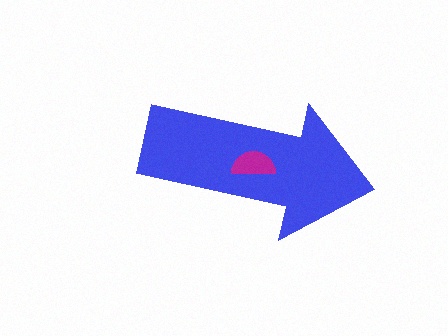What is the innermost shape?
The magenta semicircle.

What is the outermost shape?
The blue arrow.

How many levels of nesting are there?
2.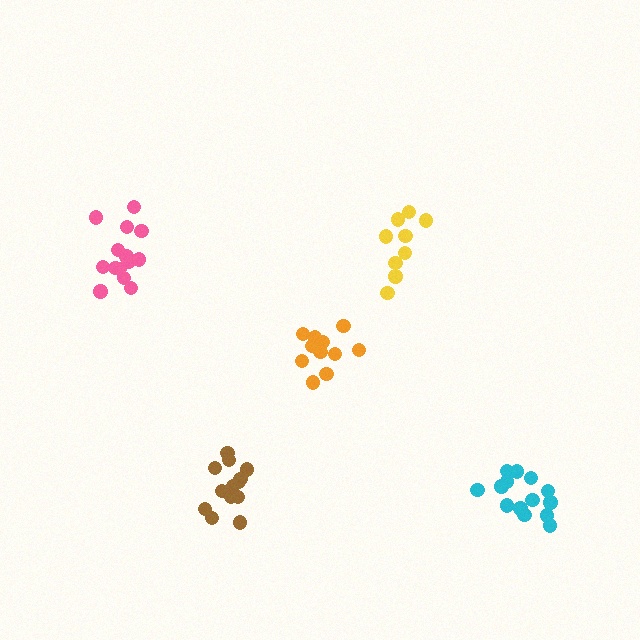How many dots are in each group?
Group 1: 11 dots, Group 2: 9 dots, Group 3: 14 dots, Group 4: 13 dots, Group 5: 14 dots (61 total).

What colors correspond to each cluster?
The clusters are colored: orange, yellow, cyan, brown, pink.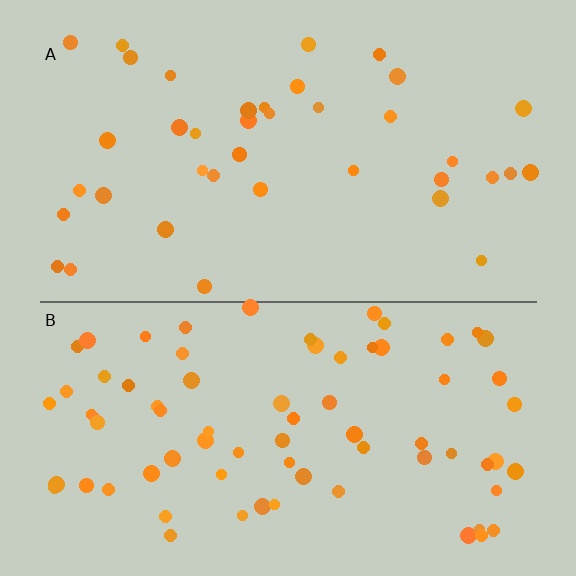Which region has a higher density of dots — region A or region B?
B (the bottom).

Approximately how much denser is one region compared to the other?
Approximately 1.9× — region B over region A.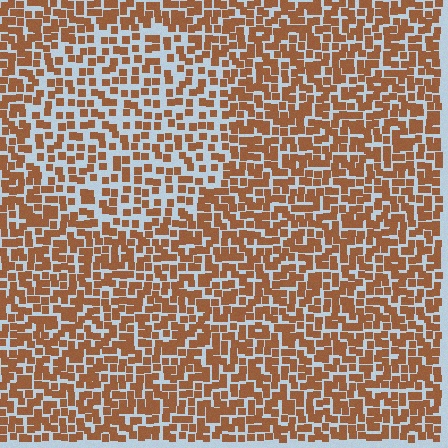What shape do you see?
I see a circle.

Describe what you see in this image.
The image contains small brown elements arranged at two different densities. A circle-shaped region is visible where the elements are less densely packed than the surrounding area.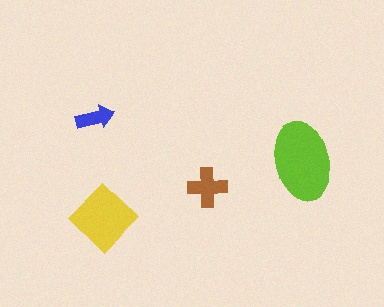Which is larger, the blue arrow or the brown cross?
The brown cross.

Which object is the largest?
The lime ellipse.